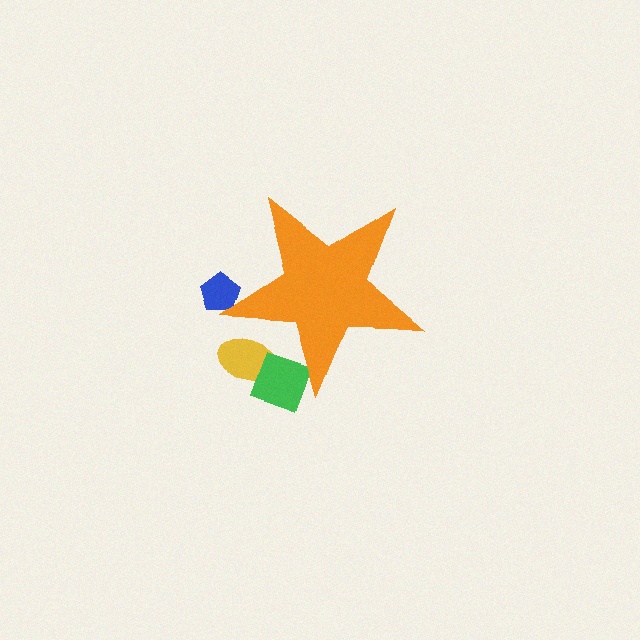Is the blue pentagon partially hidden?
Yes, the blue pentagon is partially hidden behind the orange star.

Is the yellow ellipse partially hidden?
Yes, the yellow ellipse is partially hidden behind the orange star.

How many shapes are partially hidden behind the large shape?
3 shapes are partially hidden.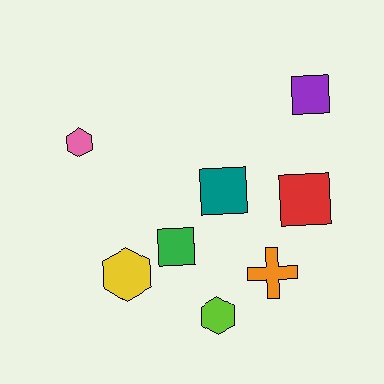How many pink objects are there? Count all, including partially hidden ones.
There is 1 pink object.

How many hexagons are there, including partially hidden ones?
There are 3 hexagons.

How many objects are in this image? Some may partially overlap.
There are 8 objects.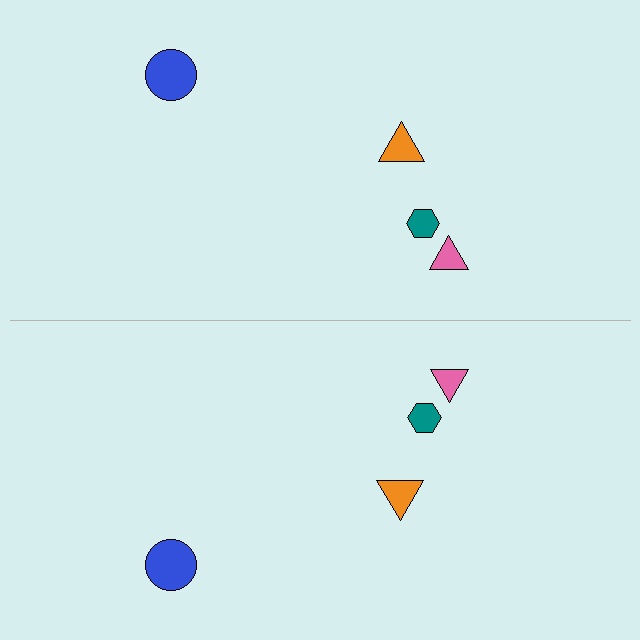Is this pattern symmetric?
Yes, this pattern has bilateral (reflection) symmetry.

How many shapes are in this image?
There are 8 shapes in this image.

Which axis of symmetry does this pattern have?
The pattern has a horizontal axis of symmetry running through the center of the image.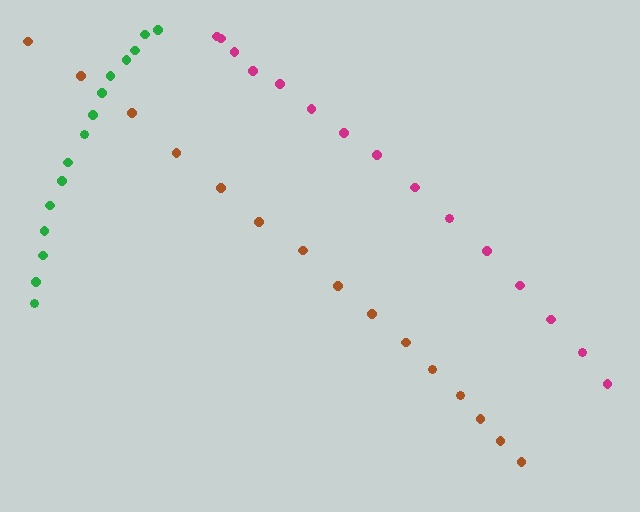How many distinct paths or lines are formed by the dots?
There are 3 distinct paths.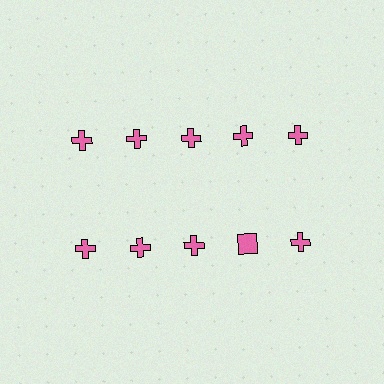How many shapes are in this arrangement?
There are 10 shapes arranged in a grid pattern.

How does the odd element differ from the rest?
It has a different shape: square instead of cross.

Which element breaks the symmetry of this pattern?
The pink square in the second row, second from right column breaks the symmetry. All other shapes are pink crosses.